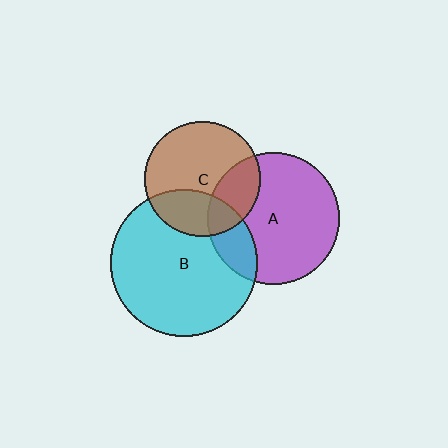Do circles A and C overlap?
Yes.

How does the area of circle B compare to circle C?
Approximately 1.6 times.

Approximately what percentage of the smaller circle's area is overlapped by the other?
Approximately 25%.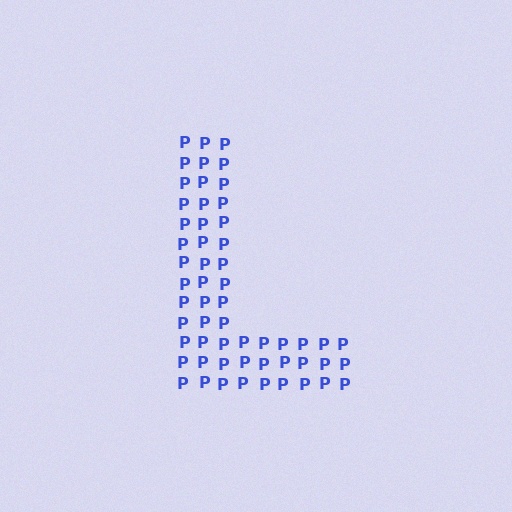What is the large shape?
The large shape is the letter L.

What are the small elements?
The small elements are letter P's.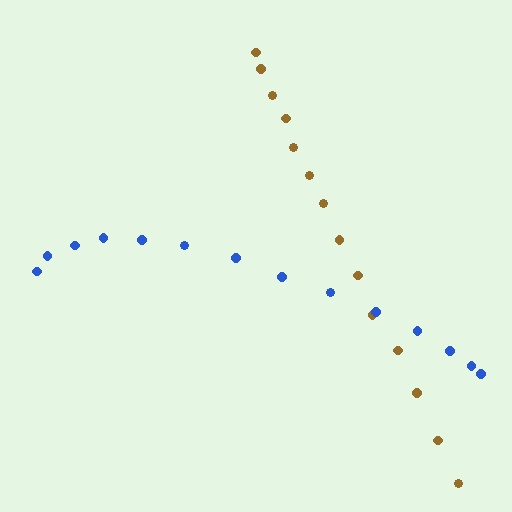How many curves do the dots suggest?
There are 2 distinct paths.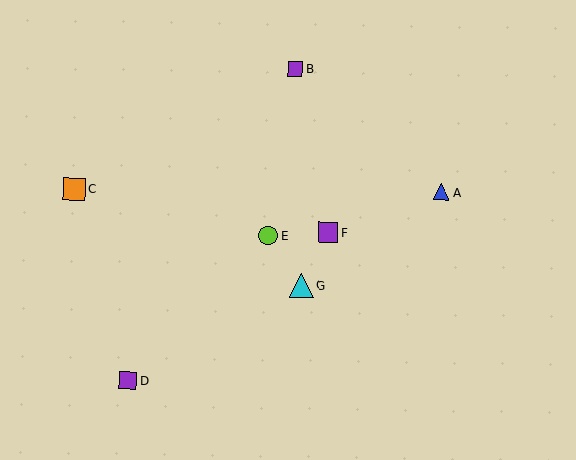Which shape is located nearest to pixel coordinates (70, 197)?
The orange square (labeled C) at (74, 189) is nearest to that location.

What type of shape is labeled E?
Shape E is a lime circle.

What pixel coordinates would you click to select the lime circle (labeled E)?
Click at (268, 235) to select the lime circle E.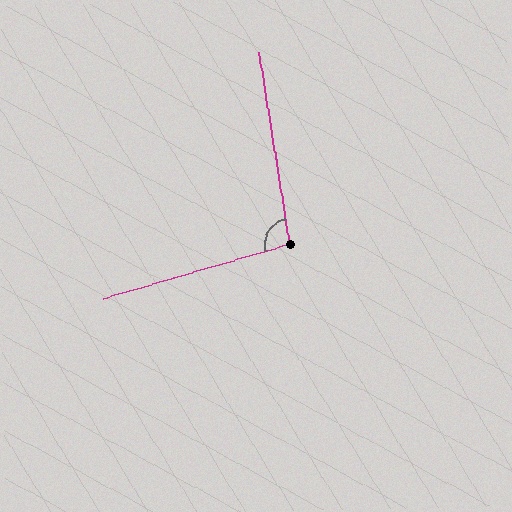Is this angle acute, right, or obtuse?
It is obtuse.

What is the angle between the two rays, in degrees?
Approximately 97 degrees.